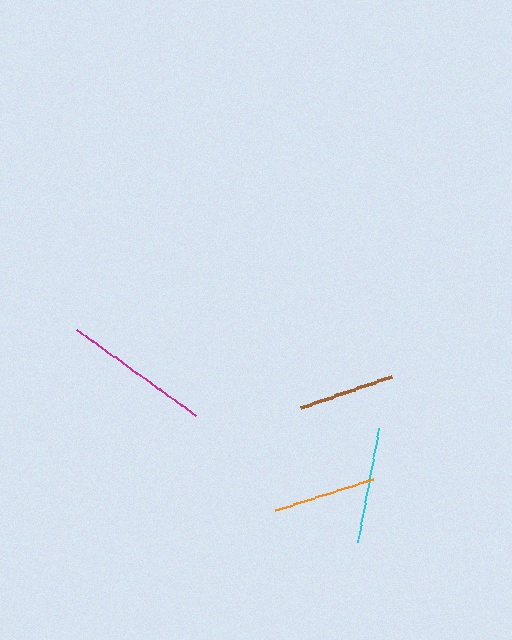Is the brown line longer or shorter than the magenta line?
The magenta line is longer than the brown line.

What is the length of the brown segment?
The brown segment is approximately 95 pixels long.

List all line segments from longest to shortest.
From longest to shortest: magenta, cyan, orange, brown.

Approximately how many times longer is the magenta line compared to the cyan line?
The magenta line is approximately 1.3 times the length of the cyan line.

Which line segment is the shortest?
The brown line is the shortest at approximately 95 pixels.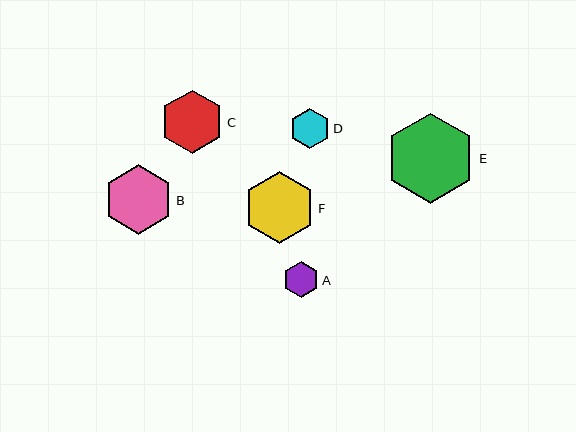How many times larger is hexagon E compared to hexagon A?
Hexagon E is approximately 2.5 times the size of hexagon A.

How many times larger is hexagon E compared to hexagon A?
Hexagon E is approximately 2.5 times the size of hexagon A.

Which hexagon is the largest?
Hexagon E is the largest with a size of approximately 90 pixels.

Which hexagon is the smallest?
Hexagon A is the smallest with a size of approximately 36 pixels.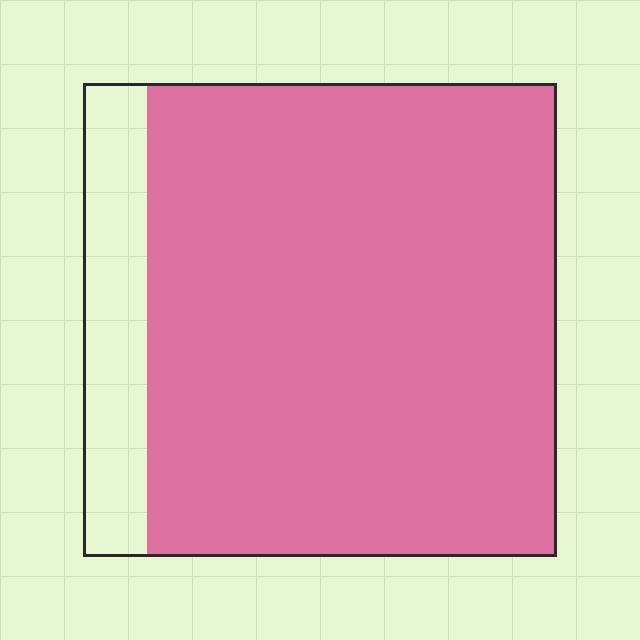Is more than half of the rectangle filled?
Yes.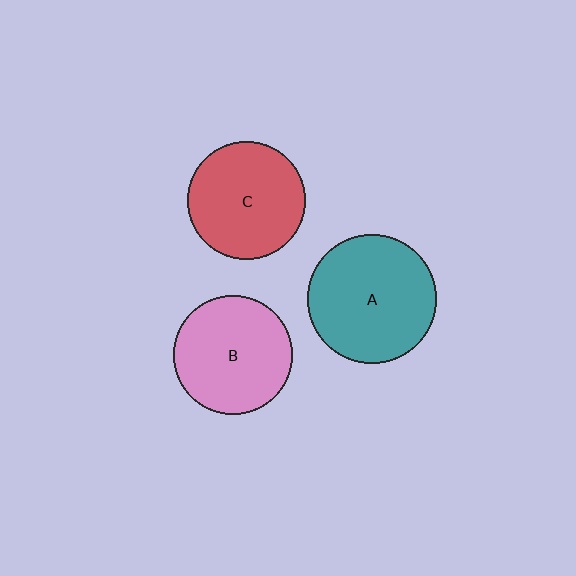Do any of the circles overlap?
No, none of the circles overlap.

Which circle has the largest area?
Circle A (teal).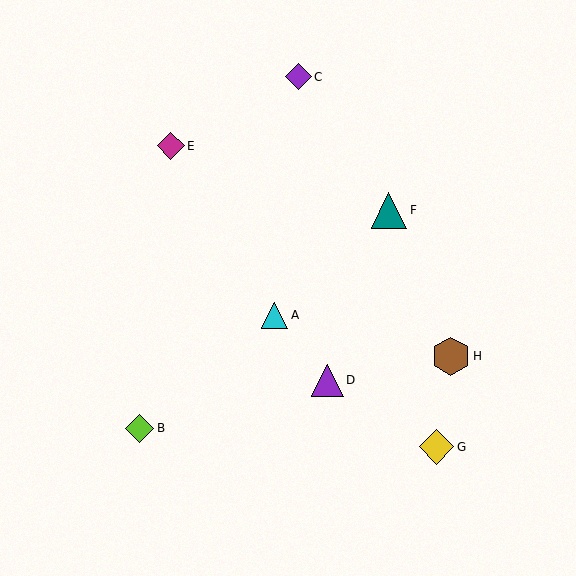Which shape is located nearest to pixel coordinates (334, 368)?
The purple triangle (labeled D) at (327, 380) is nearest to that location.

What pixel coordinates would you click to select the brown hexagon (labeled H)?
Click at (451, 356) to select the brown hexagon H.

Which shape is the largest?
The brown hexagon (labeled H) is the largest.